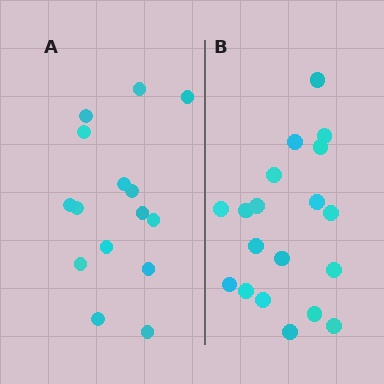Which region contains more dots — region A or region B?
Region B (the right region) has more dots.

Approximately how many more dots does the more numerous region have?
Region B has about 4 more dots than region A.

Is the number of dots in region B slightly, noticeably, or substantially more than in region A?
Region B has noticeably more, but not dramatically so. The ratio is roughly 1.3 to 1.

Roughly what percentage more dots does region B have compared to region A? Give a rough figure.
About 25% more.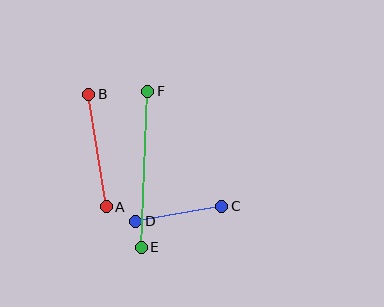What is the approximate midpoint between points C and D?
The midpoint is at approximately (179, 214) pixels.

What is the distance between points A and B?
The distance is approximately 114 pixels.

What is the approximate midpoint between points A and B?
The midpoint is at approximately (98, 151) pixels.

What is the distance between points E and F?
The distance is approximately 157 pixels.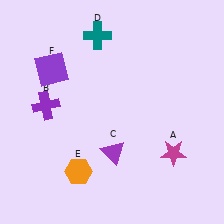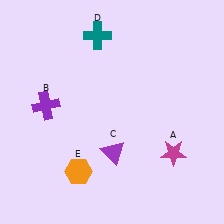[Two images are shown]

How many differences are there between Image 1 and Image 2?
There is 1 difference between the two images.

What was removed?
The purple square (F) was removed in Image 2.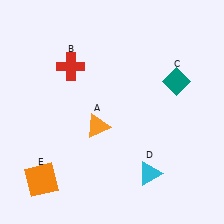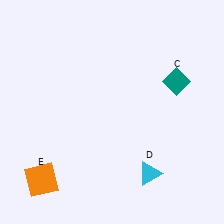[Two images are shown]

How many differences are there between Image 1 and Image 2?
There are 2 differences between the two images.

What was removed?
The red cross (B), the orange triangle (A) were removed in Image 2.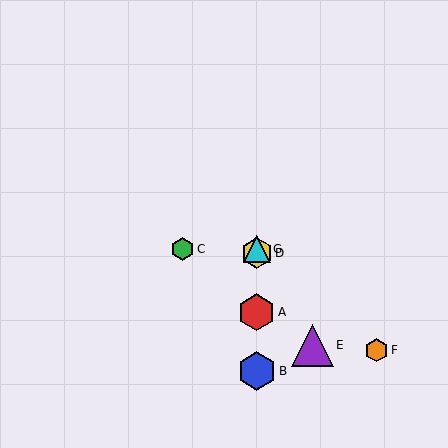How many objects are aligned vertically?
4 objects (A, B, D, G) are aligned vertically.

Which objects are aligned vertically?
Objects A, B, D, G are aligned vertically.